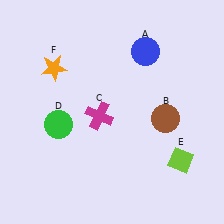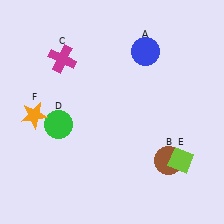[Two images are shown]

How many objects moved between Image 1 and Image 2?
3 objects moved between the two images.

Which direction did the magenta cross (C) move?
The magenta cross (C) moved up.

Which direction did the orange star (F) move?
The orange star (F) moved down.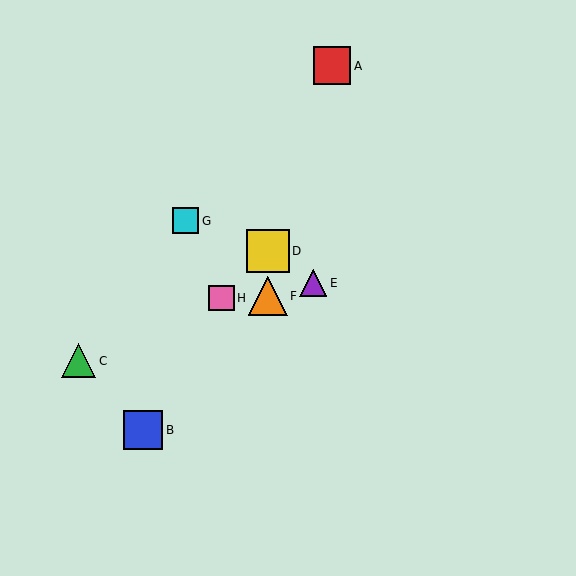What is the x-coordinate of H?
Object H is at x≈222.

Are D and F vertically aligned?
Yes, both are at x≈268.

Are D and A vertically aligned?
No, D is at x≈268 and A is at x≈332.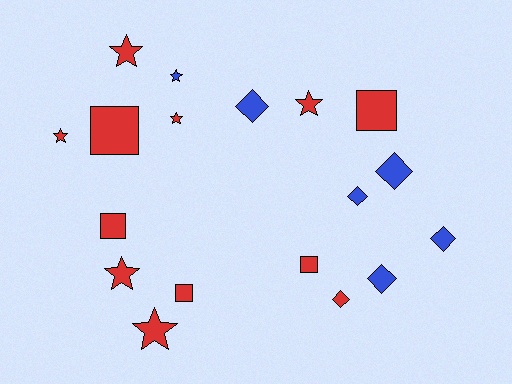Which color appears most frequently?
Red, with 12 objects.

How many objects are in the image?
There are 18 objects.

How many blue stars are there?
There is 1 blue star.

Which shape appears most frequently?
Star, with 7 objects.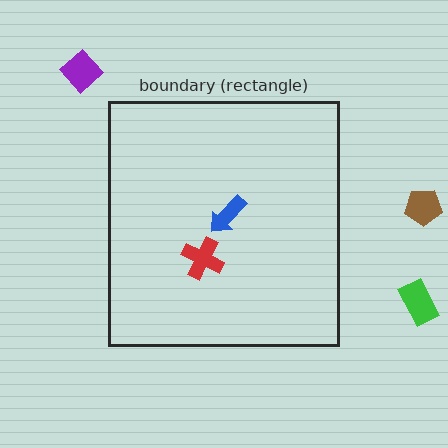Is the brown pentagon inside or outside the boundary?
Outside.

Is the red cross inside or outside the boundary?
Inside.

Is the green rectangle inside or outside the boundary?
Outside.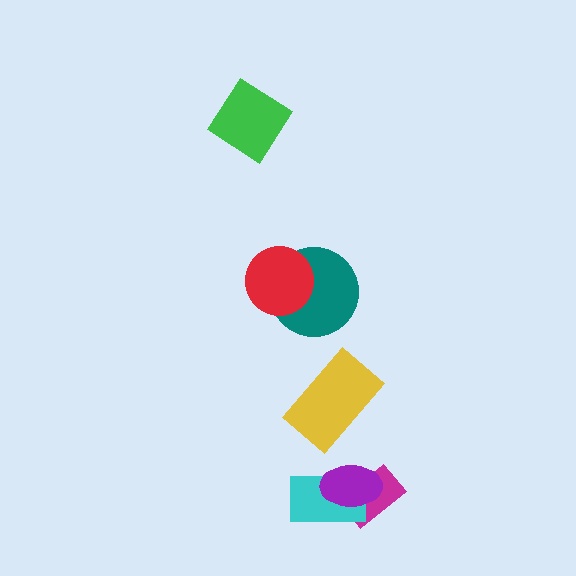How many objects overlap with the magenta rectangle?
2 objects overlap with the magenta rectangle.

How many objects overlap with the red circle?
1 object overlaps with the red circle.